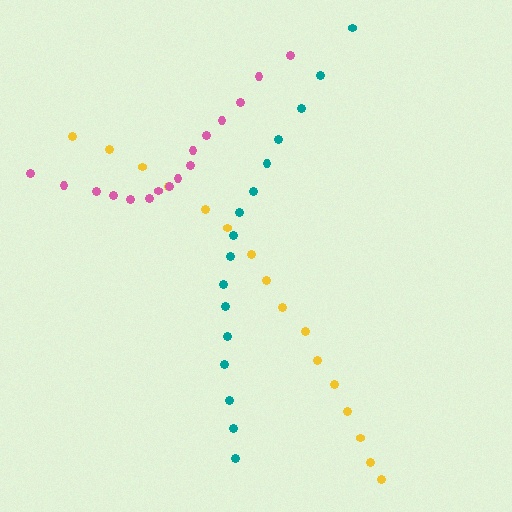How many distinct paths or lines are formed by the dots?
There are 3 distinct paths.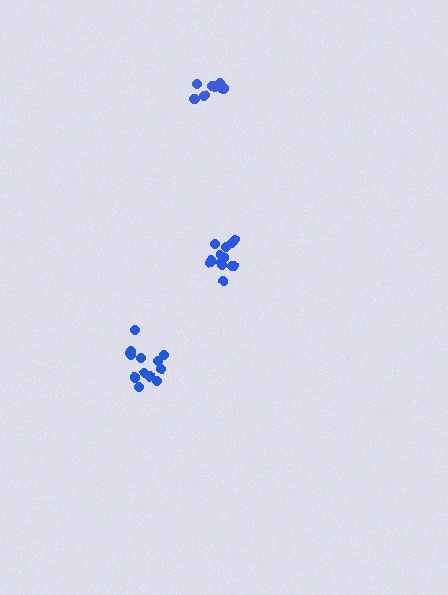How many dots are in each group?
Group 1: 13 dots, Group 2: 8 dots, Group 3: 13 dots (34 total).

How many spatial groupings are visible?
There are 3 spatial groupings.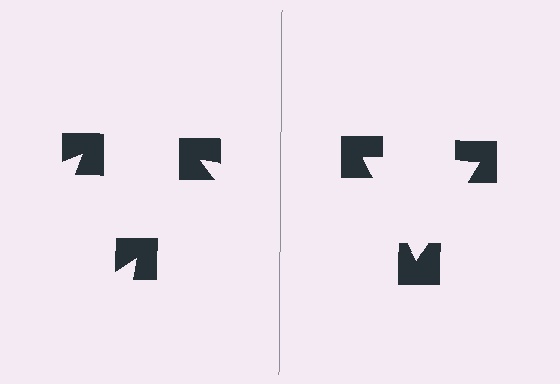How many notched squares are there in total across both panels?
6 — 3 on each side.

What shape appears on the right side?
An illusory triangle.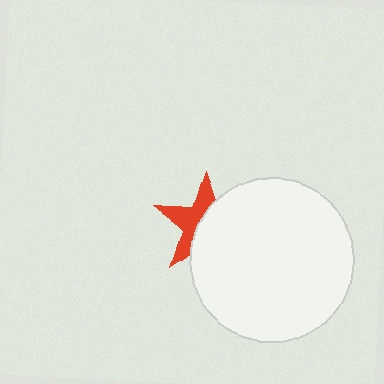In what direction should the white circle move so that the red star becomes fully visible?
The white circle should move right. That is the shortest direction to clear the overlap and leave the red star fully visible.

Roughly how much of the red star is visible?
About half of it is visible (roughly 47%).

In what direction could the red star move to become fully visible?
The red star could move left. That would shift it out from behind the white circle entirely.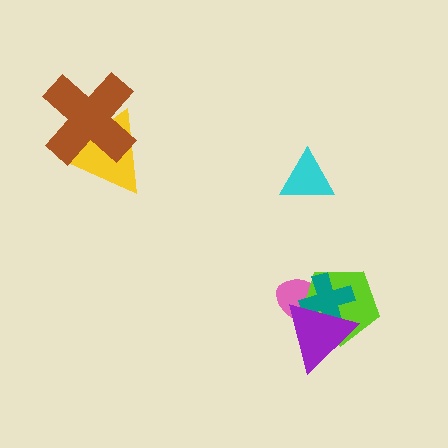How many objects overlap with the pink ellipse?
3 objects overlap with the pink ellipse.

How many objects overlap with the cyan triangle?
0 objects overlap with the cyan triangle.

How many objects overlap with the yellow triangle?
1 object overlaps with the yellow triangle.